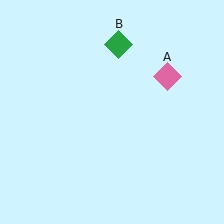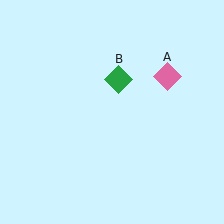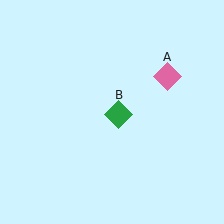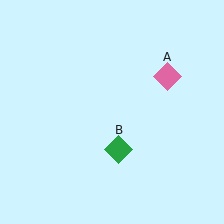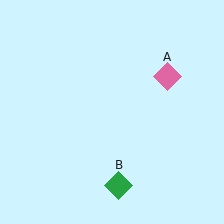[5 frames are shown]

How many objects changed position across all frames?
1 object changed position: green diamond (object B).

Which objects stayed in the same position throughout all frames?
Pink diamond (object A) remained stationary.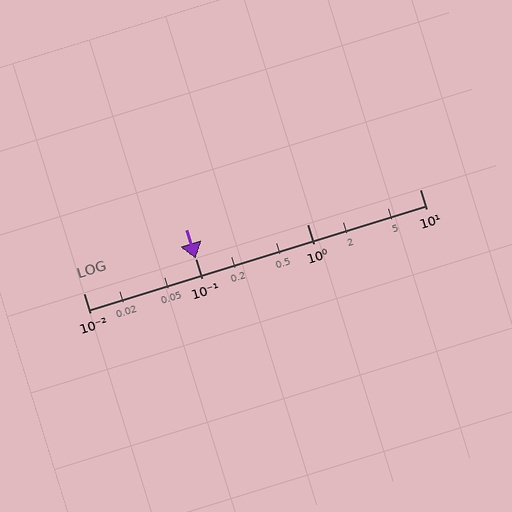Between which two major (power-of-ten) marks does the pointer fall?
The pointer is between 0.1 and 1.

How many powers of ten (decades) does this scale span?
The scale spans 3 decades, from 0.01 to 10.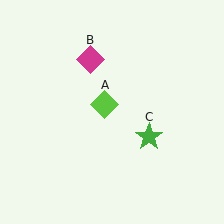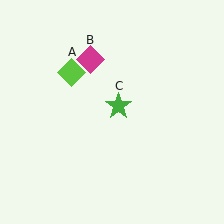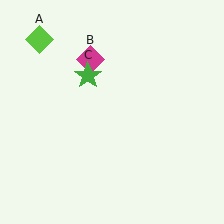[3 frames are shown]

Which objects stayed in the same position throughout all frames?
Magenta diamond (object B) remained stationary.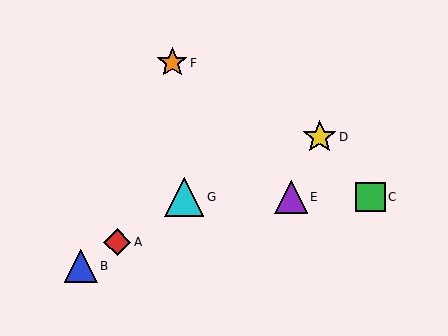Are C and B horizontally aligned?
No, C is at y≈197 and B is at y≈266.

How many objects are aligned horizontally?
3 objects (C, E, G) are aligned horizontally.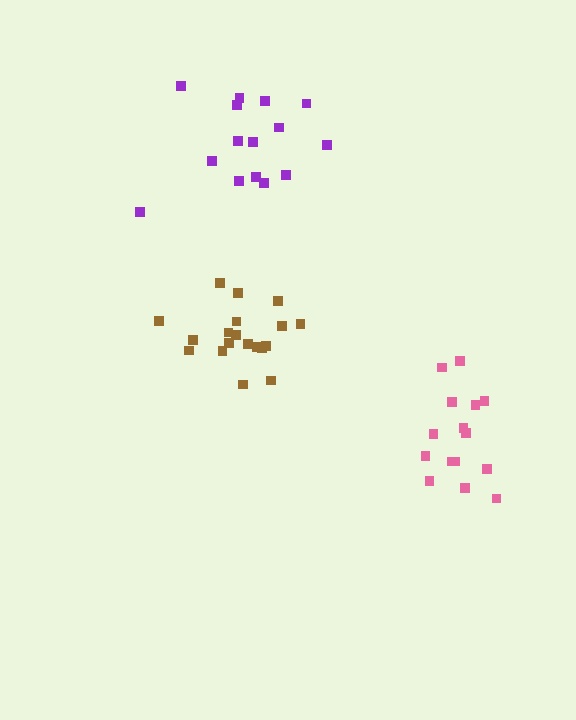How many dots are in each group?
Group 1: 19 dots, Group 2: 15 dots, Group 3: 15 dots (49 total).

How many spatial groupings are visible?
There are 3 spatial groupings.